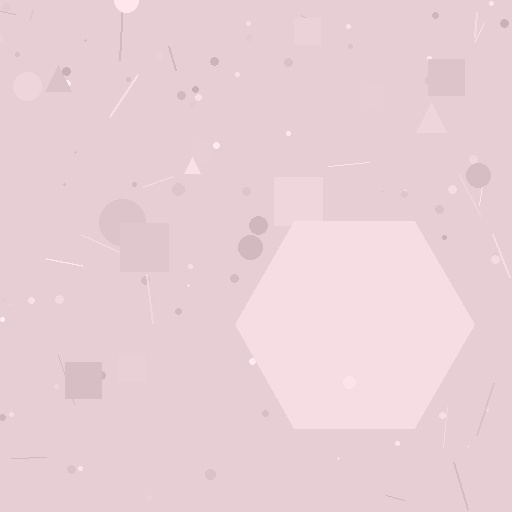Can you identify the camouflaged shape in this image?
The camouflaged shape is a hexagon.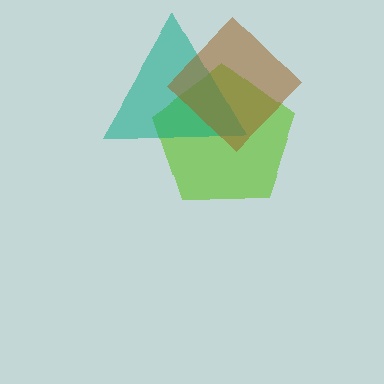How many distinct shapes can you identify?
There are 3 distinct shapes: a lime pentagon, a teal triangle, a brown diamond.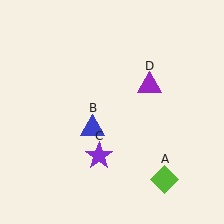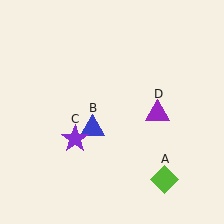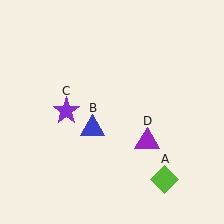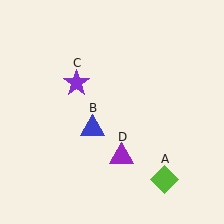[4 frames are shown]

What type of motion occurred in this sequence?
The purple star (object C), purple triangle (object D) rotated clockwise around the center of the scene.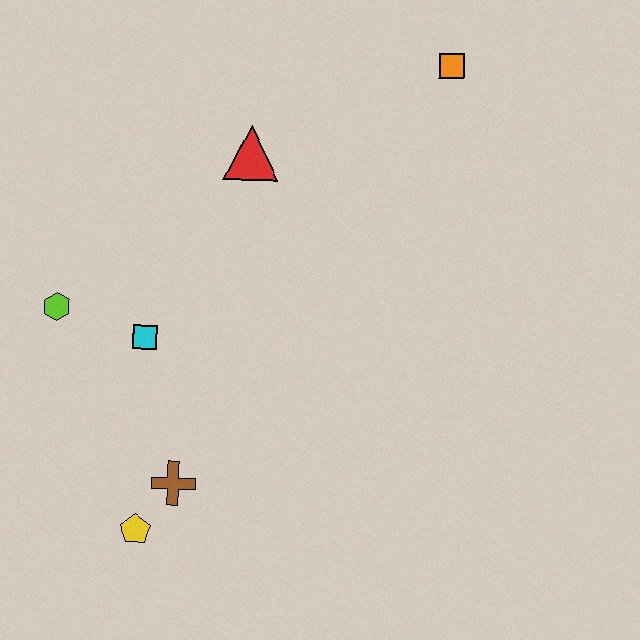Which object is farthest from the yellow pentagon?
The orange square is farthest from the yellow pentagon.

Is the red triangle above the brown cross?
Yes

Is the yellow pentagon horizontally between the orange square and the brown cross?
No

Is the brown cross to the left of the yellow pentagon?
No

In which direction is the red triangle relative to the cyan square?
The red triangle is above the cyan square.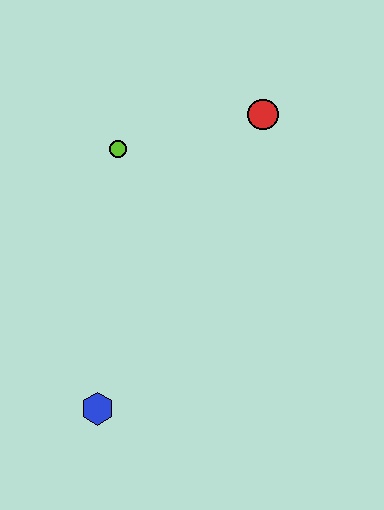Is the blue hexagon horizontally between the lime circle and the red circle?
No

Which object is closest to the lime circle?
The red circle is closest to the lime circle.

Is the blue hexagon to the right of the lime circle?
No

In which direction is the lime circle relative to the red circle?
The lime circle is to the left of the red circle.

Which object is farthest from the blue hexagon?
The red circle is farthest from the blue hexagon.